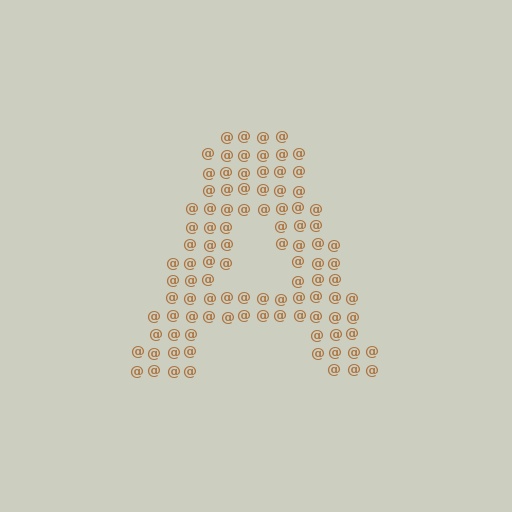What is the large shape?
The large shape is the letter A.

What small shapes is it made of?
It is made of small at signs.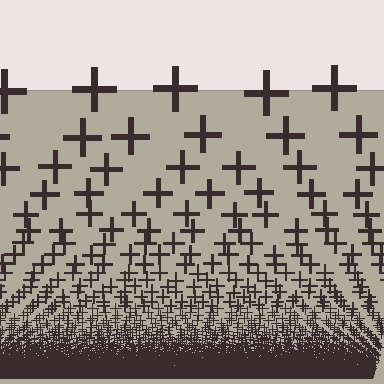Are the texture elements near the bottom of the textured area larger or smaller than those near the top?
Smaller. The gradient is inverted — elements near the bottom are smaller and denser.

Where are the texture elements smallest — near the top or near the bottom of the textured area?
Near the bottom.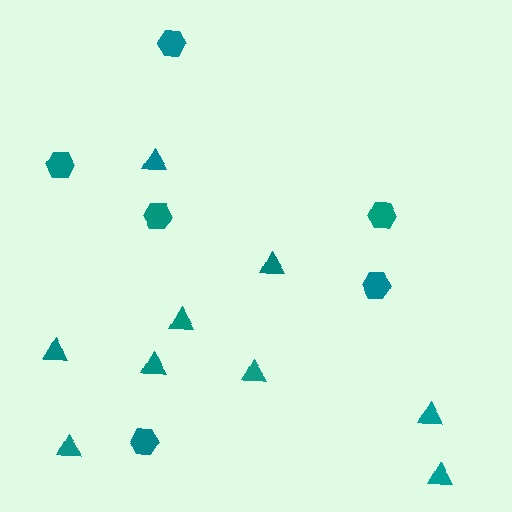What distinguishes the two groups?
There are 2 groups: one group of hexagons (6) and one group of triangles (9).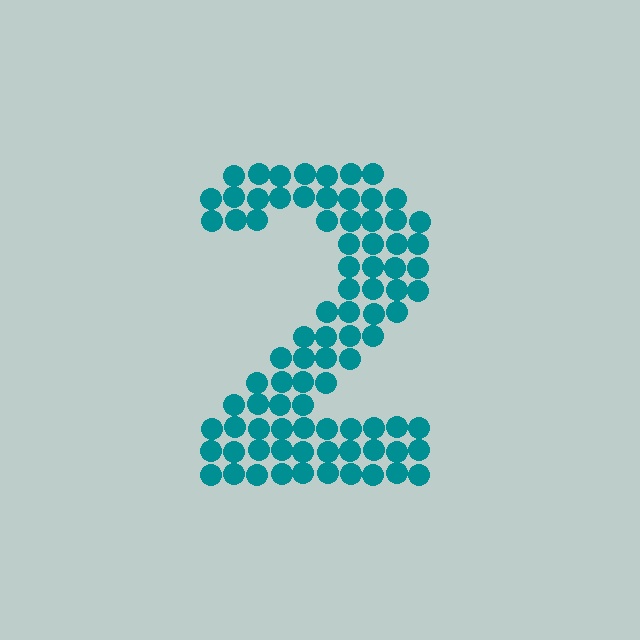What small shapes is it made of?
It is made of small circles.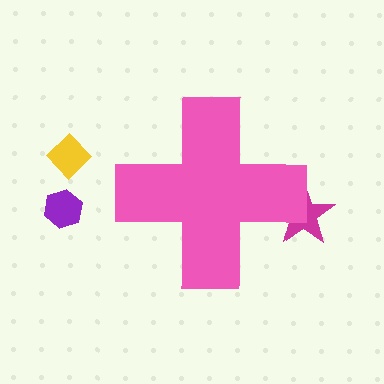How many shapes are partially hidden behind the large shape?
1 shape is partially hidden.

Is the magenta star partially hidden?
Yes, the magenta star is partially hidden behind the pink cross.